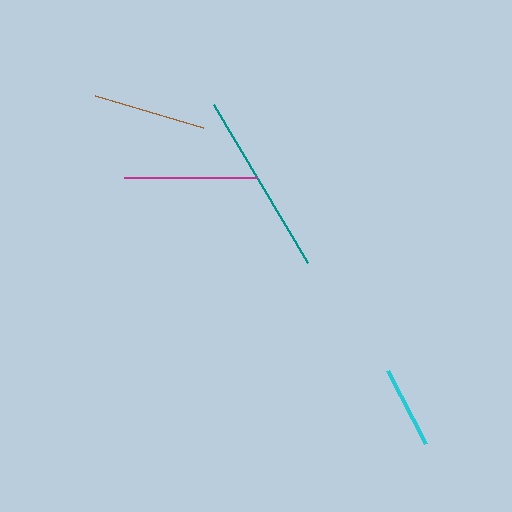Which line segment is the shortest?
The cyan line is the shortest at approximately 82 pixels.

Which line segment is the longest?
The teal line is the longest at approximately 184 pixels.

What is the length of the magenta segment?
The magenta segment is approximately 133 pixels long.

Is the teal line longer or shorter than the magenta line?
The teal line is longer than the magenta line.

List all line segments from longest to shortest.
From longest to shortest: teal, magenta, brown, cyan.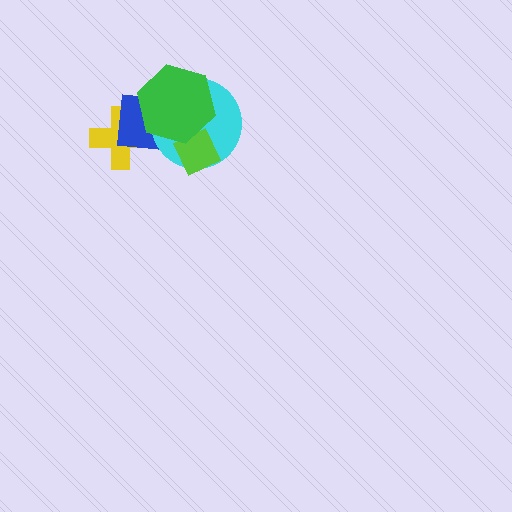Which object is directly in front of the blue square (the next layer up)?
The cyan circle is directly in front of the blue square.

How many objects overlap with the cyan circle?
3 objects overlap with the cyan circle.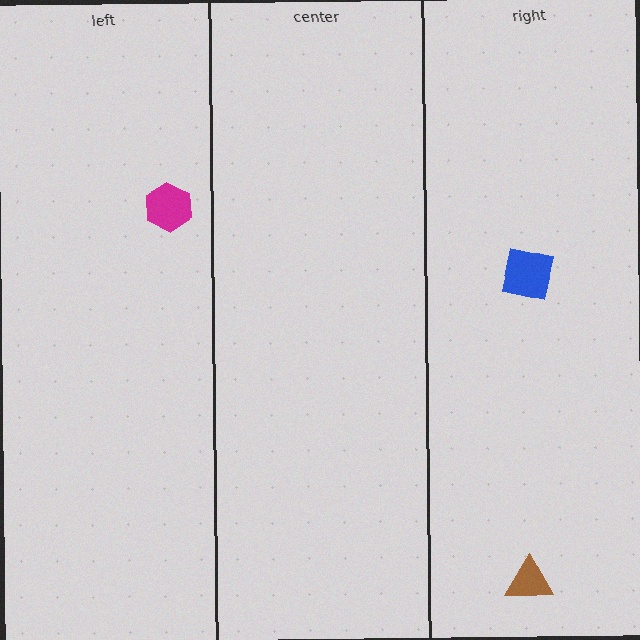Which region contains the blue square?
The right region.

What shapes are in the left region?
The magenta hexagon.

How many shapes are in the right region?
2.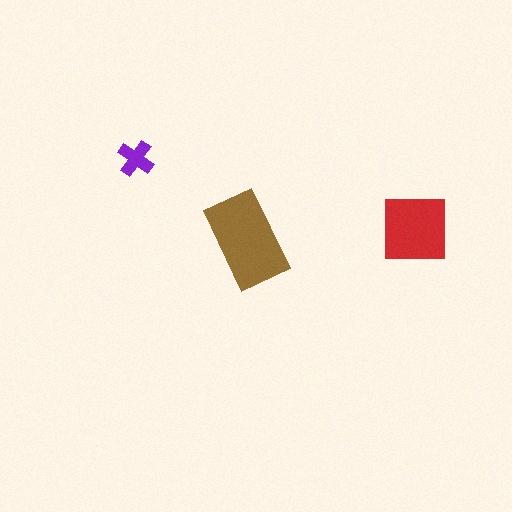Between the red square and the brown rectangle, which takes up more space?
The brown rectangle.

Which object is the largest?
The brown rectangle.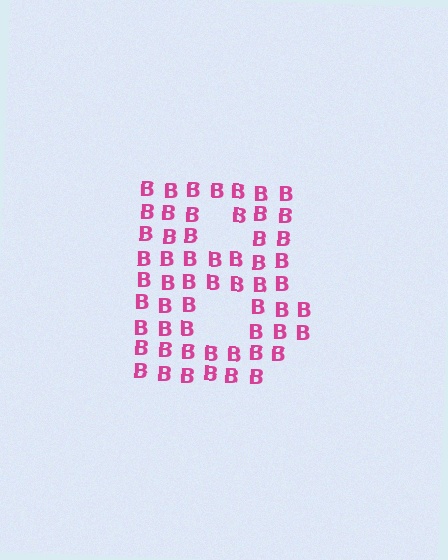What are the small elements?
The small elements are letter B's.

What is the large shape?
The large shape is the letter B.